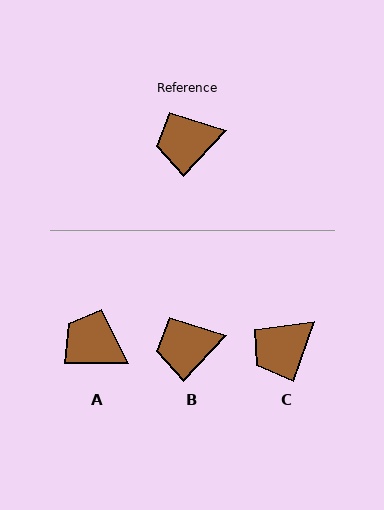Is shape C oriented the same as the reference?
No, it is off by about 25 degrees.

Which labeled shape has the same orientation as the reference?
B.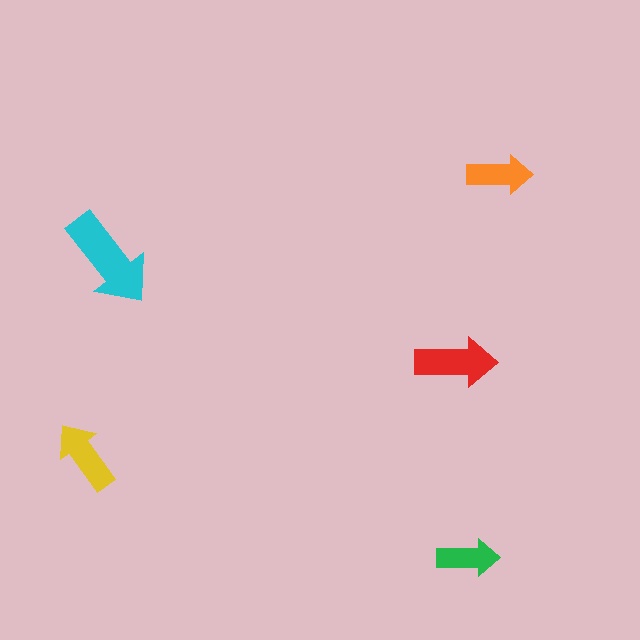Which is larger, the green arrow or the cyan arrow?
The cyan one.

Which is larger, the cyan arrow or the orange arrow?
The cyan one.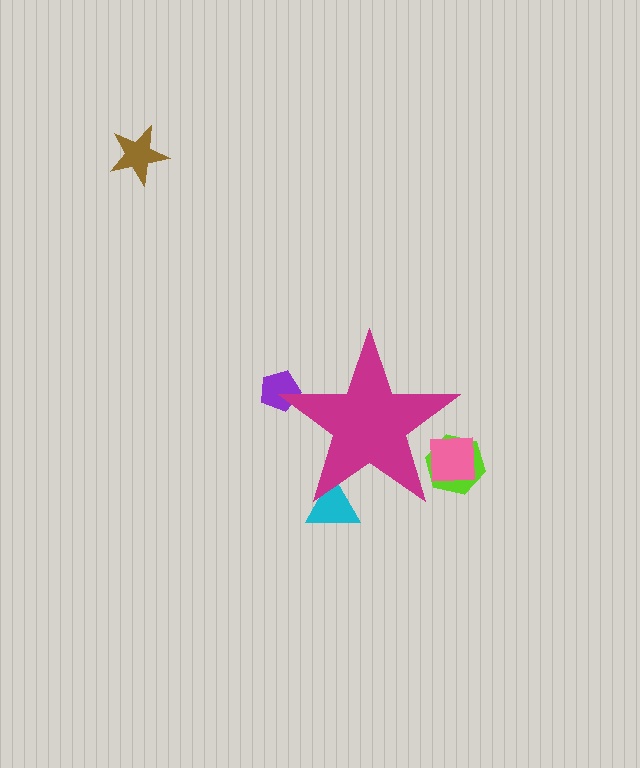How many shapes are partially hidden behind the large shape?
4 shapes are partially hidden.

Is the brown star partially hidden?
No, the brown star is fully visible.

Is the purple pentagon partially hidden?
Yes, the purple pentagon is partially hidden behind the magenta star.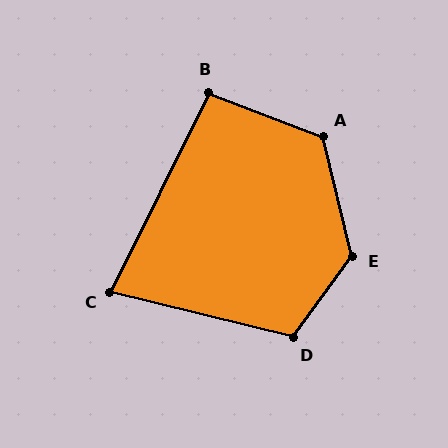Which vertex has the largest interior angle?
E, at approximately 130 degrees.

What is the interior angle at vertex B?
Approximately 95 degrees (obtuse).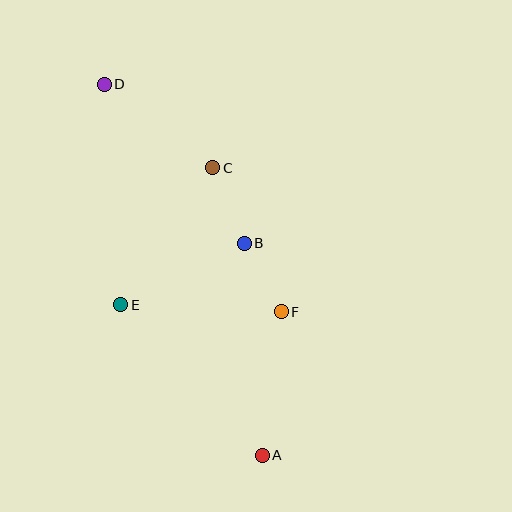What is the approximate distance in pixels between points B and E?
The distance between B and E is approximately 138 pixels.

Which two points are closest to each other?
Points B and F are closest to each other.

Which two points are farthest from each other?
Points A and D are farthest from each other.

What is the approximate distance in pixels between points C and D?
The distance between C and D is approximately 137 pixels.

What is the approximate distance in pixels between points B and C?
The distance between B and C is approximately 82 pixels.